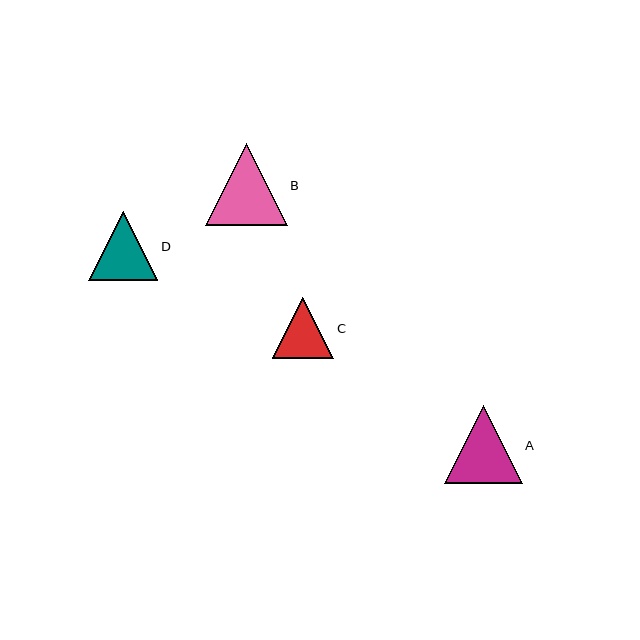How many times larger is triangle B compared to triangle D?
Triangle B is approximately 1.2 times the size of triangle D.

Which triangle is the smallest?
Triangle C is the smallest with a size of approximately 62 pixels.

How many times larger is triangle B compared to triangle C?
Triangle B is approximately 1.3 times the size of triangle C.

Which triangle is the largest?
Triangle B is the largest with a size of approximately 82 pixels.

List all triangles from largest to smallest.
From largest to smallest: B, A, D, C.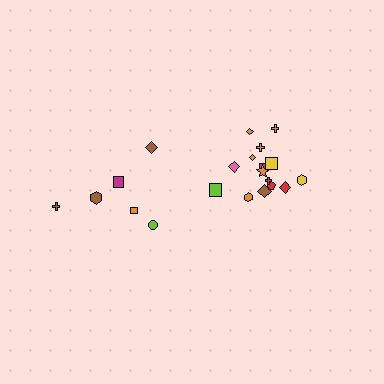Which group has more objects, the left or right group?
The right group.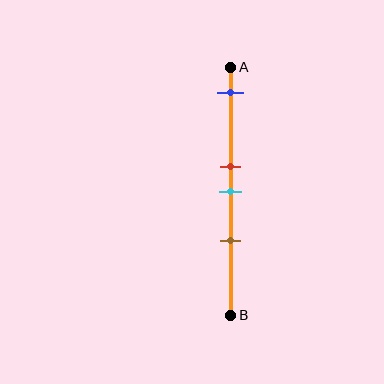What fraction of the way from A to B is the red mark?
The red mark is approximately 40% (0.4) of the way from A to B.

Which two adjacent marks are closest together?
The red and cyan marks are the closest adjacent pair.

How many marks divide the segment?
There are 4 marks dividing the segment.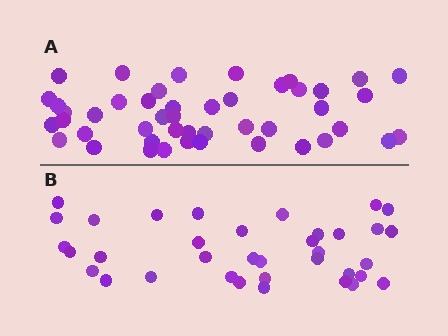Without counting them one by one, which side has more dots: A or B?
Region A (the top region) has more dots.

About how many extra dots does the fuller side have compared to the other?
Region A has roughly 10 or so more dots than region B.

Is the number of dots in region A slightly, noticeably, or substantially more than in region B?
Region A has noticeably more, but not dramatically so. The ratio is roughly 1.3 to 1.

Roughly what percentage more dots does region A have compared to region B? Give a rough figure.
About 30% more.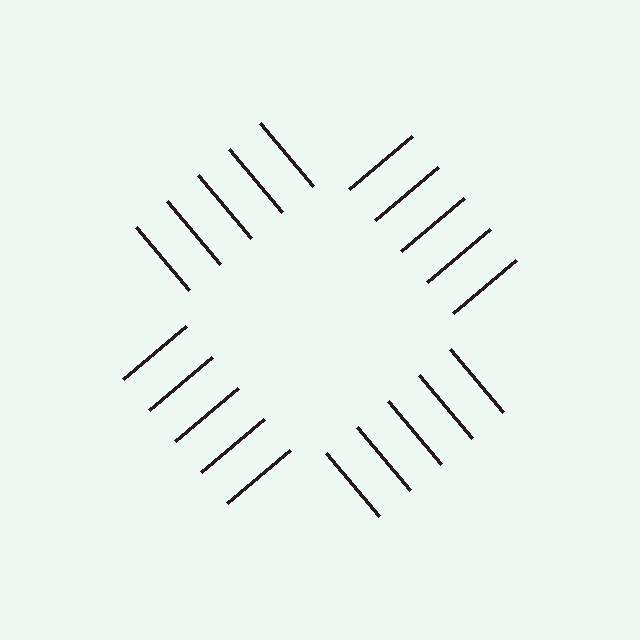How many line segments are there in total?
20 — 5 along each of the 4 edges.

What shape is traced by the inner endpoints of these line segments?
An illusory square — the line segments terminate on its edges but no continuous stroke is drawn.